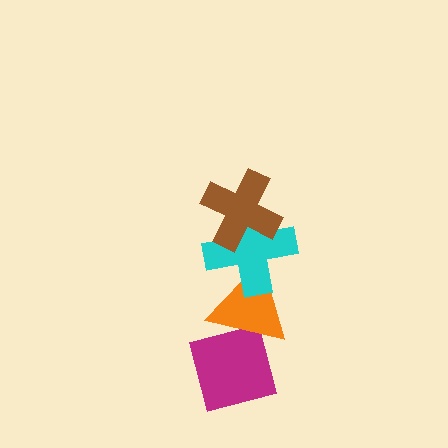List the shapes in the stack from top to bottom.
From top to bottom: the brown cross, the cyan cross, the orange triangle, the magenta square.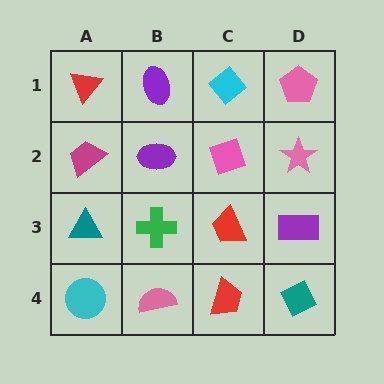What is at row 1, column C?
A cyan diamond.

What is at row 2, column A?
A magenta trapezoid.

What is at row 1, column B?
A purple ellipse.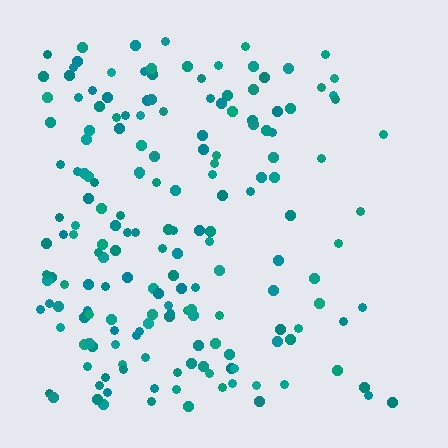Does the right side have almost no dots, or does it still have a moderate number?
Still a moderate number, just noticeably fewer than the left.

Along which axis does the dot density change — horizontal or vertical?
Horizontal.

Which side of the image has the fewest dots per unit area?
The right.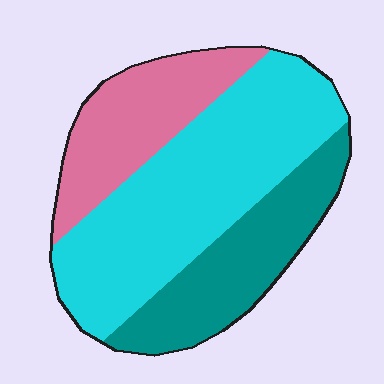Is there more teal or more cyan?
Cyan.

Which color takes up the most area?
Cyan, at roughly 50%.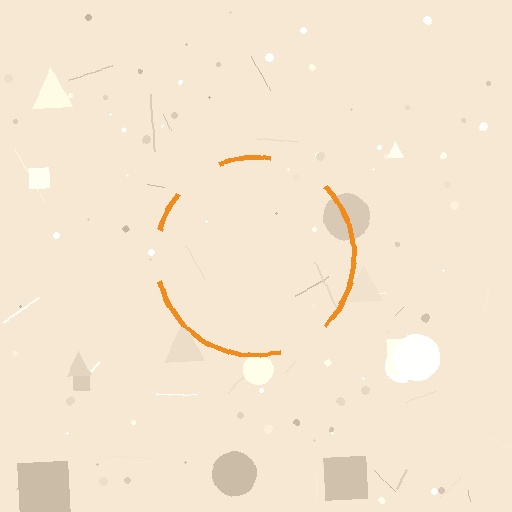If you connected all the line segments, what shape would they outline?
They would outline a circle.